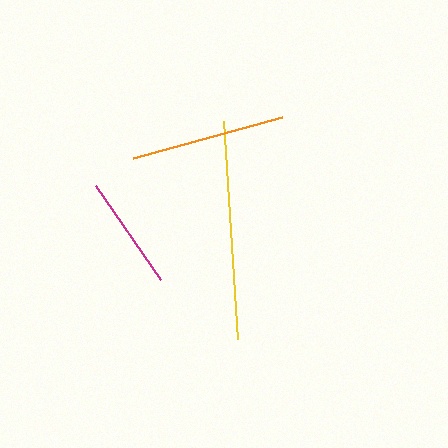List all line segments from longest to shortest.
From longest to shortest: yellow, orange, magenta.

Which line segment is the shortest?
The magenta line is the shortest at approximately 114 pixels.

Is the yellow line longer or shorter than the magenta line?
The yellow line is longer than the magenta line.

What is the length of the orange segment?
The orange segment is approximately 154 pixels long.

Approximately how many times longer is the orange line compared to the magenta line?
The orange line is approximately 1.4 times the length of the magenta line.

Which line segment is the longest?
The yellow line is the longest at approximately 219 pixels.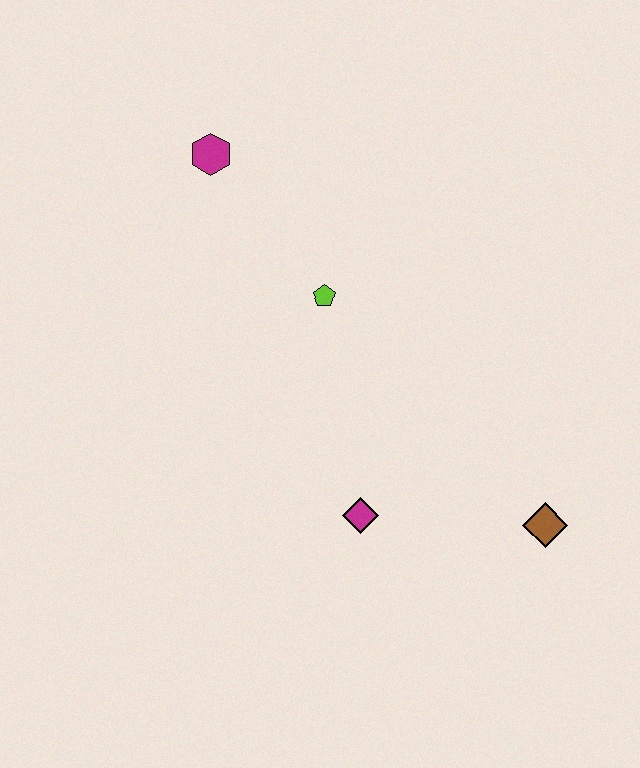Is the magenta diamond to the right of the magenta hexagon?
Yes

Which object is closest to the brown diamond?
The magenta diamond is closest to the brown diamond.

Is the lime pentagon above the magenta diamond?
Yes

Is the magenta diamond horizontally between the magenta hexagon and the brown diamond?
Yes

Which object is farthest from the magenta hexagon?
The brown diamond is farthest from the magenta hexagon.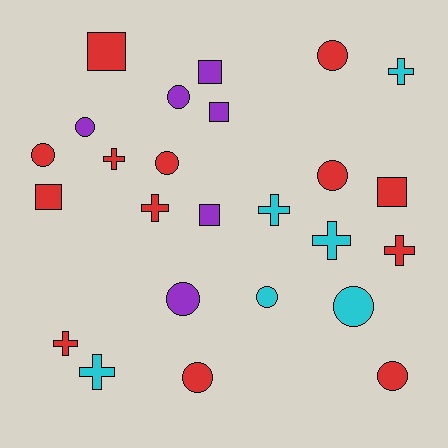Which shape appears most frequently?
Circle, with 11 objects.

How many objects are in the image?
There are 25 objects.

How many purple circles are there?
There are 3 purple circles.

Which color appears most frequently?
Red, with 13 objects.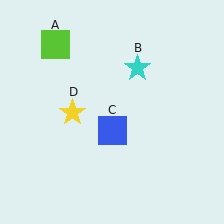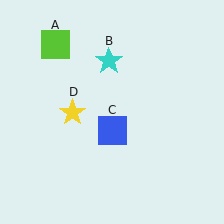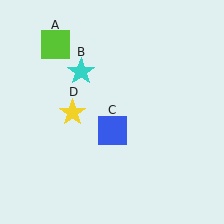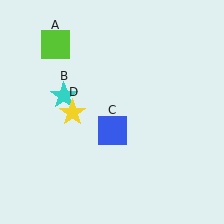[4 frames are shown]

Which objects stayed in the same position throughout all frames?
Lime square (object A) and blue square (object C) and yellow star (object D) remained stationary.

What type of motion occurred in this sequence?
The cyan star (object B) rotated counterclockwise around the center of the scene.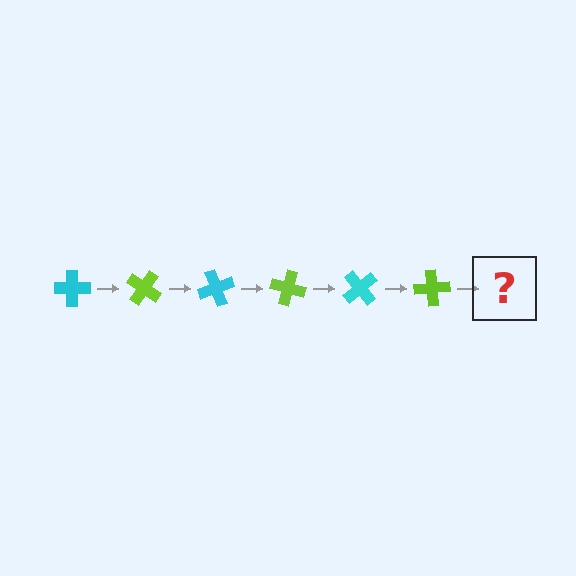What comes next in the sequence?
The next element should be a cyan cross, rotated 210 degrees from the start.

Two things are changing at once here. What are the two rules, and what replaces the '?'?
The two rules are that it rotates 35 degrees each step and the color cycles through cyan and lime. The '?' should be a cyan cross, rotated 210 degrees from the start.